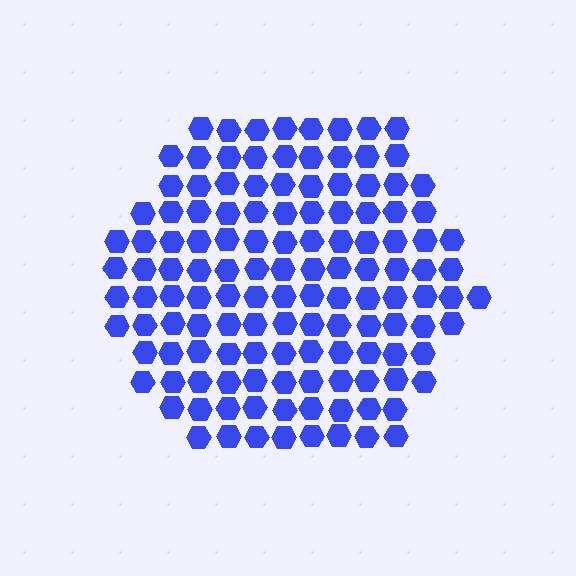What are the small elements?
The small elements are hexagons.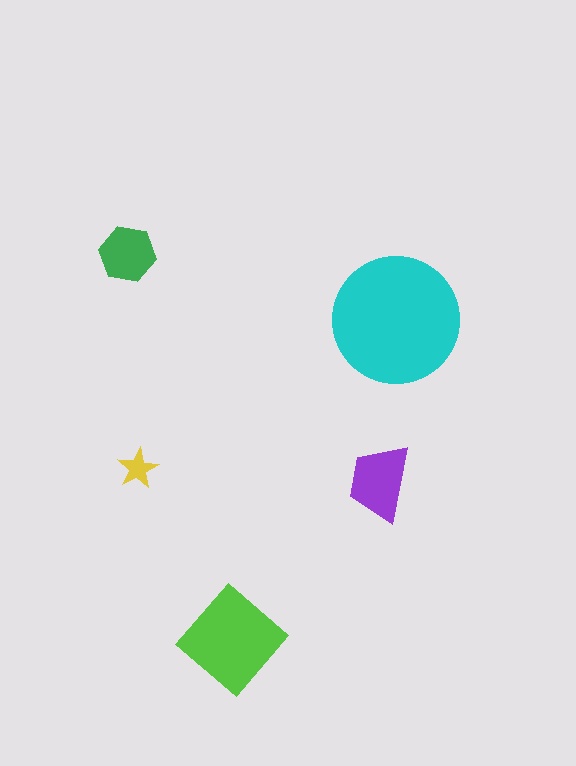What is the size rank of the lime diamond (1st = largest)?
2nd.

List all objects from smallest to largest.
The yellow star, the green hexagon, the purple trapezoid, the lime diamond, the cyan circle.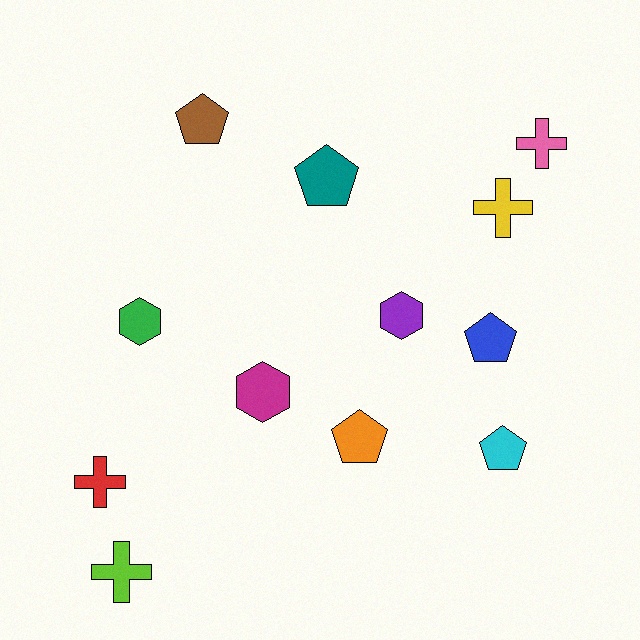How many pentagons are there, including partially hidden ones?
There are 5 pentagons.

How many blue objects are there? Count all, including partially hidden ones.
There is 1 blue object.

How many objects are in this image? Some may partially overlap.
There are 12 objects.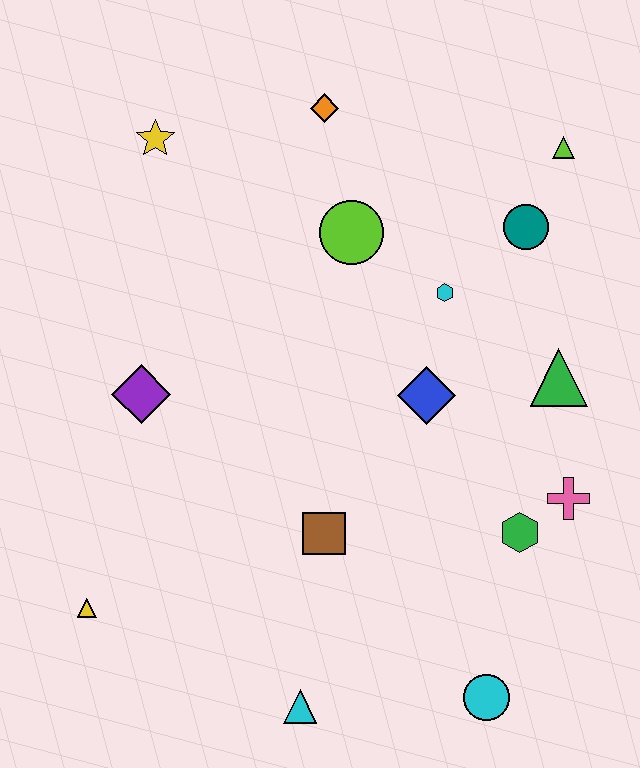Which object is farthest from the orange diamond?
The cyan circle is farthest from the orange diamond.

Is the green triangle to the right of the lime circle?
Yes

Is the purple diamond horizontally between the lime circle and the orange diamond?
No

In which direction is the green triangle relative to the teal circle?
The green triangle is below the teal circle.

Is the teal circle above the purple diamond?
Yes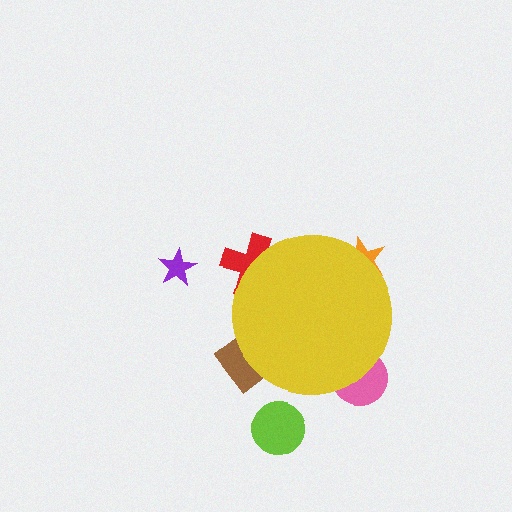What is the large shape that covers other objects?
A yellow circle.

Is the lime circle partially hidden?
No, the lime circle is fully visible.